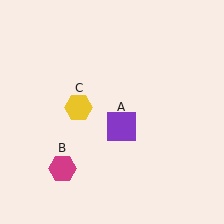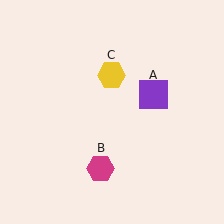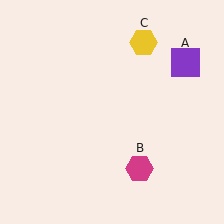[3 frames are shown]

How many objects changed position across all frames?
3 objects changed position: purple square (object A), magenta hexagon (object B), yellow hexagon (object C).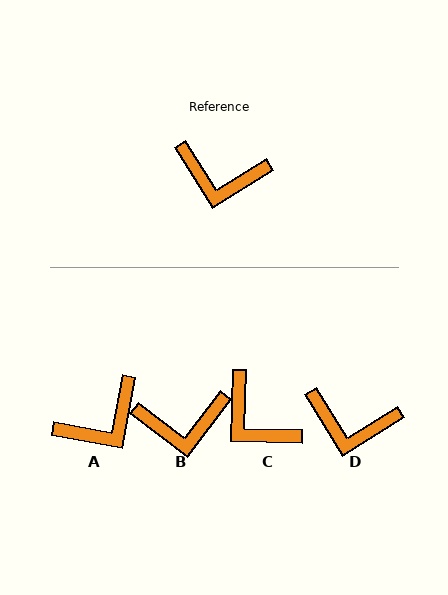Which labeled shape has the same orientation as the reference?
D.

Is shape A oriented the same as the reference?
No, it is off by about 47 degrees.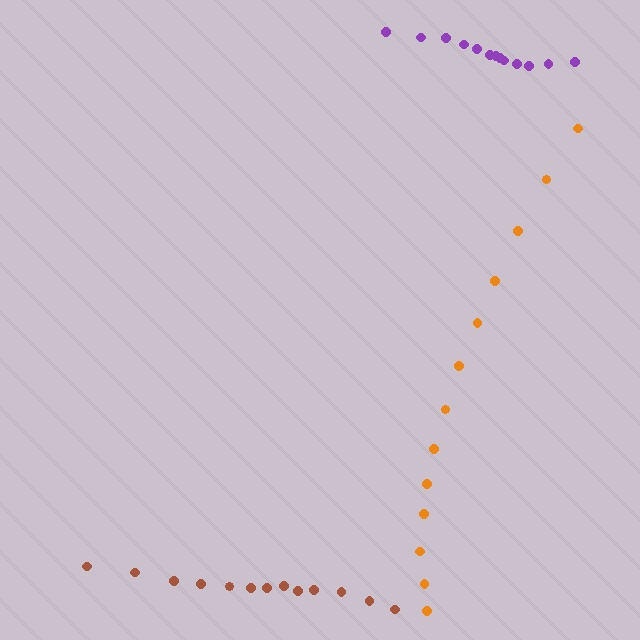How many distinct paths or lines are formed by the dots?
There are 3 distinct paths.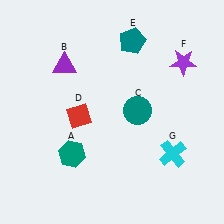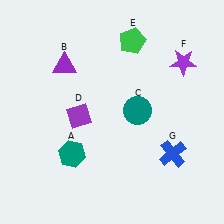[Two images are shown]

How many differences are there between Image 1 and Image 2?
There are 3 differences between the two images.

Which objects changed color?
D changed from red to purple. E changed from teal to green. G changed from cyan to blue.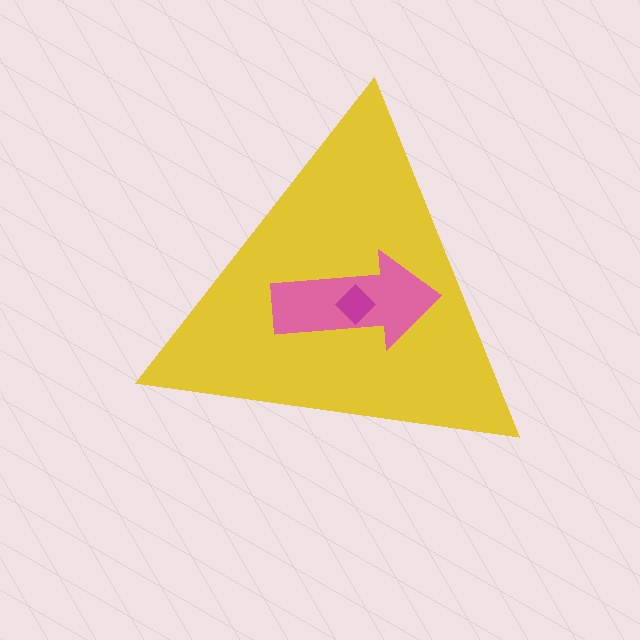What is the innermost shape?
The magenta diamond.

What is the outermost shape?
The yellow triangle.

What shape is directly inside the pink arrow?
The magenta diamond.